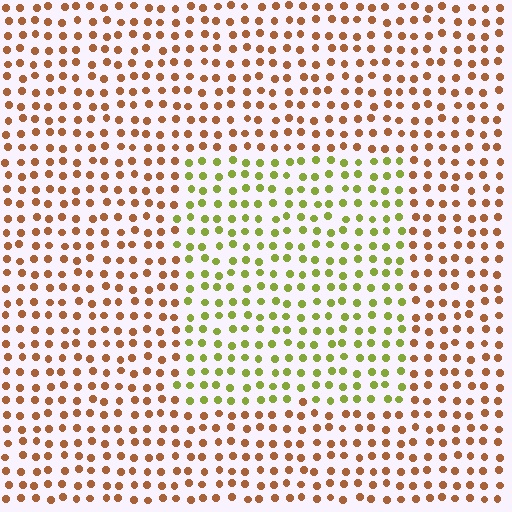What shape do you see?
I see a rectangle.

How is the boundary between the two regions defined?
The boundary is defined purely by a slight shift in hue (about 58 degrees). Spacing, size, and orientation are identical on both sides.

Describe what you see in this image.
The image is filled with small brown elements in a uniform arrangement. A rectangle-shaped region is visible where the elements are tinted to a slightly different hue, forming a subtle color boundary.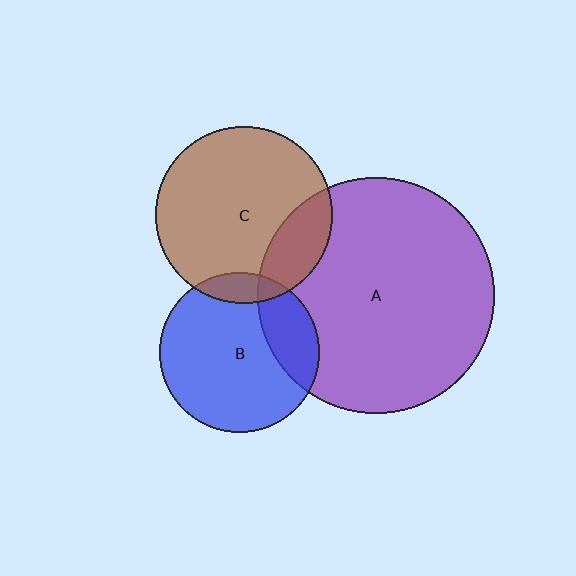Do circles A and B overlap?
Yes.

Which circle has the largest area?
Circle A (purple).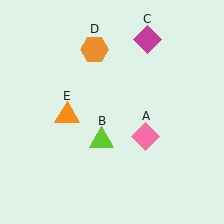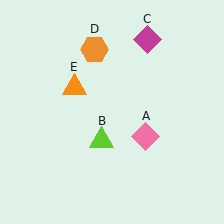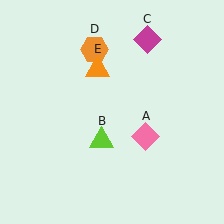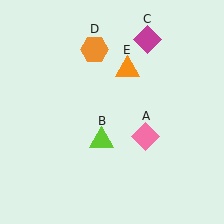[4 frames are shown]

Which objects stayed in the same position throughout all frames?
Pink diamond (object A) and lime triangle (object B) and magenta diamond (object C) and orange hexagon (object D) remained stationary.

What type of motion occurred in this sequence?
The orange triangle (object E) rotated clockwise around the center of the scene.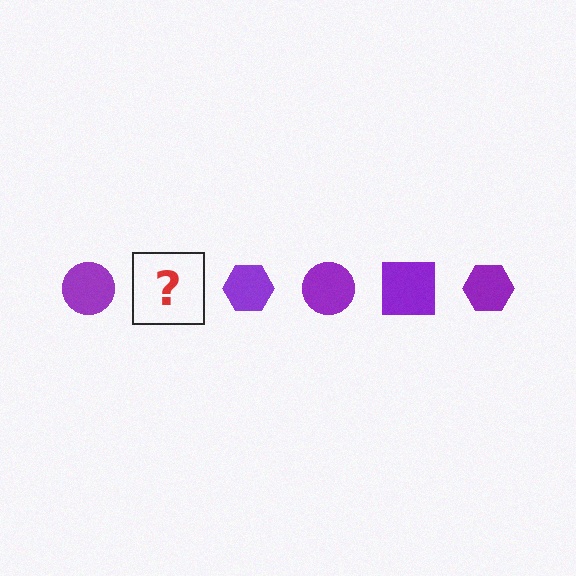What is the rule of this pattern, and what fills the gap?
The rule is that the pattern cycles through circle, square, hexagon shapes in purple. The gap should be filled with a purple square.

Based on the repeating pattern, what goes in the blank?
The blank should be a purple square.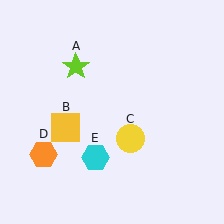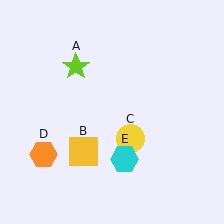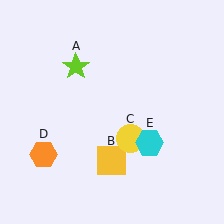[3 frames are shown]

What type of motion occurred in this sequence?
The yellow square (object B), cyan hexagon (object E) rotated counterclockwise around the center of the scene.